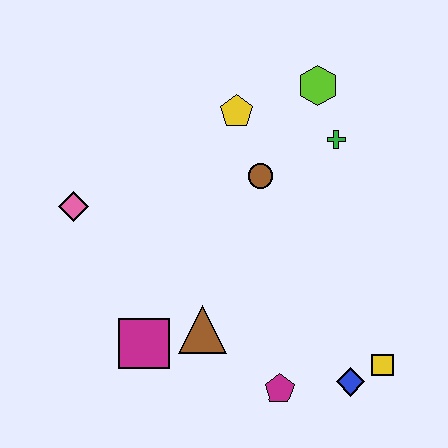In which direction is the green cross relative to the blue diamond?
The green cross is above the blue diamond.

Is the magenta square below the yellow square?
No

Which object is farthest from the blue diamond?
The pink diamond is farthest from the blue diamond.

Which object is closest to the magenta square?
The brown triangle is closest to the magenta square.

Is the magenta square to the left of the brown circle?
Yes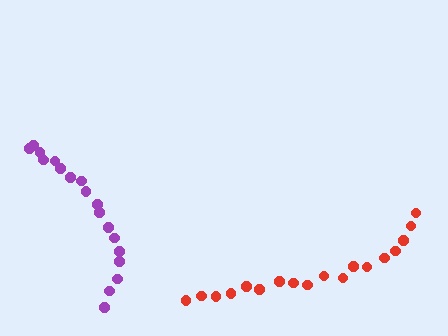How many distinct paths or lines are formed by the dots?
There are 2 distinct paths.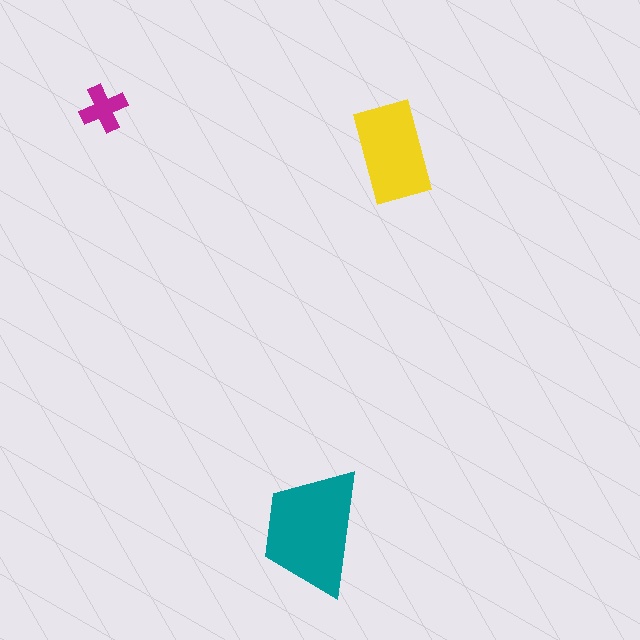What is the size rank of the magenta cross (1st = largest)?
3rd.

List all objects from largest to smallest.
The teal trapezoid, the yellow rectangle, the magenta cross.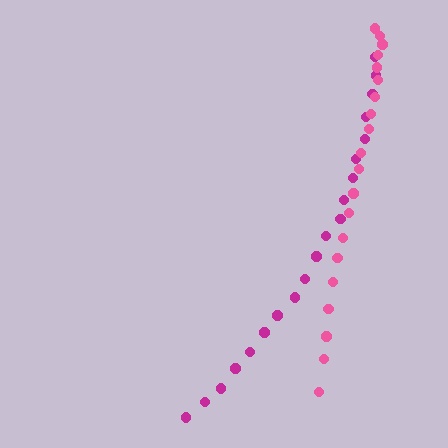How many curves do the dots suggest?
There are 2 distinct paths.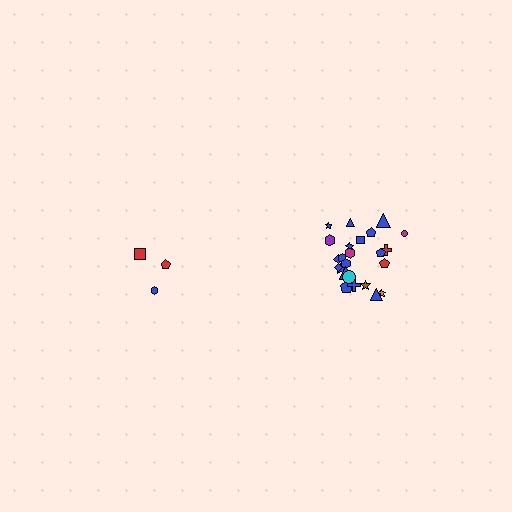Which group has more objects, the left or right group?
The right group.